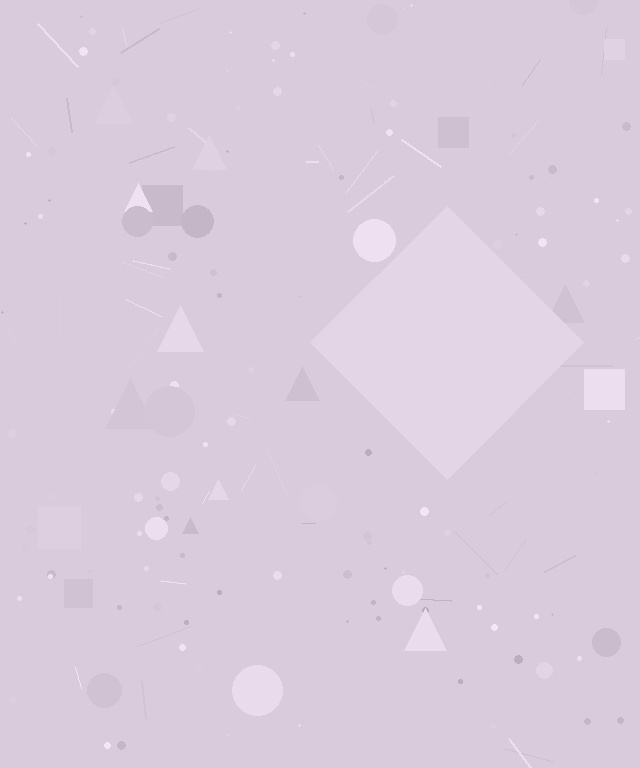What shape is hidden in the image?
A diamond is hidden in the image.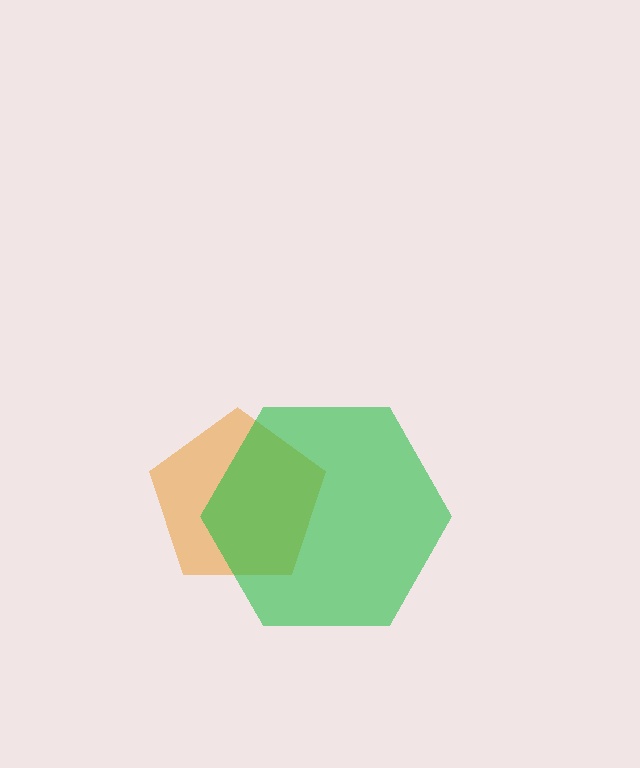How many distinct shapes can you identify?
There are 2 distinct shapes: an orange pentagon, a green hexagon.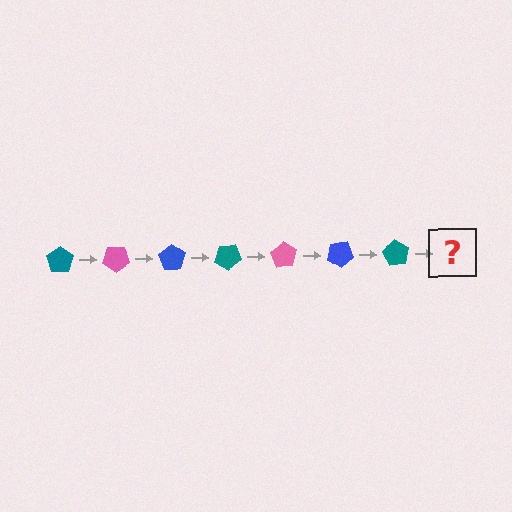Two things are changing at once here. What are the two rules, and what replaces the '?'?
The two rules are that it rotates 35 degrees each step and the color cycles through teal, pink, and blue. The '?' should be a pink pentagon, rotated 245 degrees from the start.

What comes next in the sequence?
The next element should be a pink pentagon, rotated 245 degrees from the start.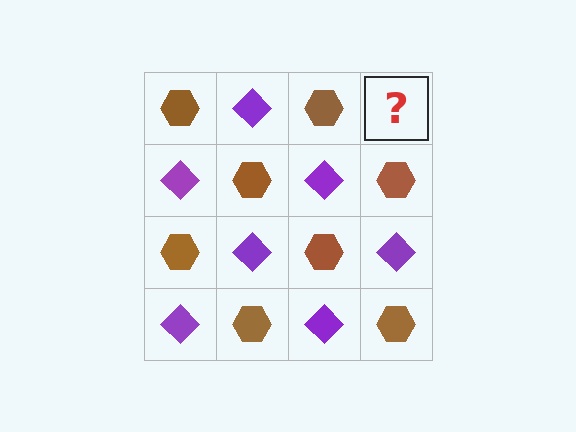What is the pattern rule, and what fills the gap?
The rule is that it alternates brown hexagon and purple diamond in a checkerboard pattern. The gap should be filled with a purple diamond.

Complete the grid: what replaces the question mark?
The question mark should be replaced with a purple diamond.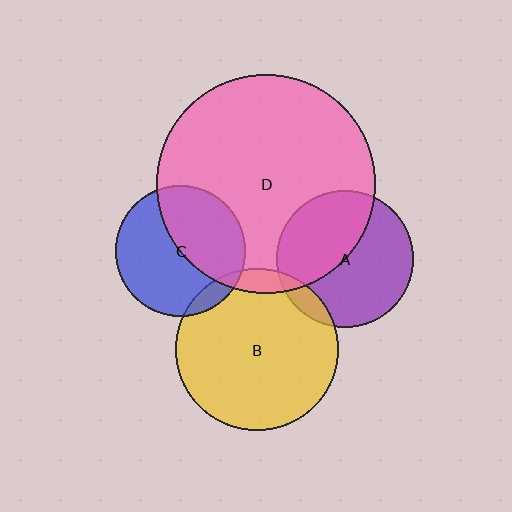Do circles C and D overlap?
Yes.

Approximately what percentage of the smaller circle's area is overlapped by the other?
Approximately 45%.